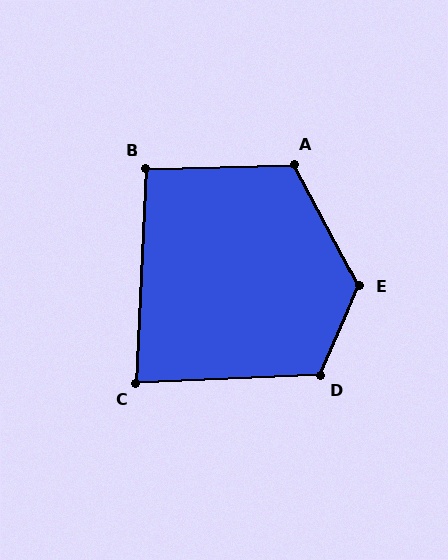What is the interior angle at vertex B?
Approximately 95 degrees (approximately right).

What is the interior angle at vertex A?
Approximately 116 degrees (obtuse).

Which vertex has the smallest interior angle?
C, at approximately 85 degrees.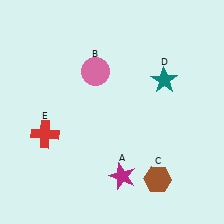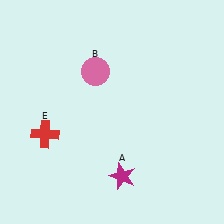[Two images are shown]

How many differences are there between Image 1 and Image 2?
There are 2 differences between the two images.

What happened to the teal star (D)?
The teal star (D) was removed in Image 2. It was in the top-right area of Image 1.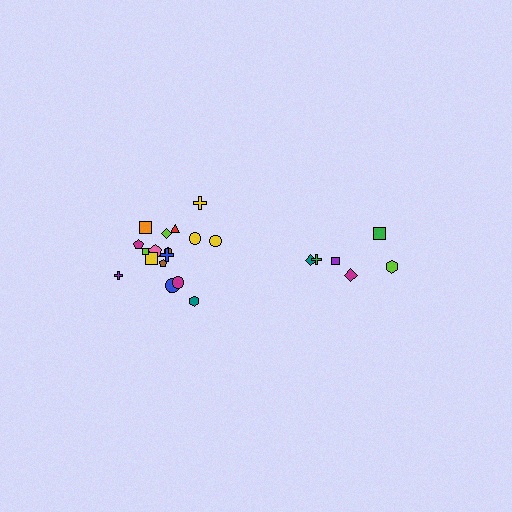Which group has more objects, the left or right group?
The left group.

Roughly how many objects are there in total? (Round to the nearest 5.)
Roughly 25 objects in total.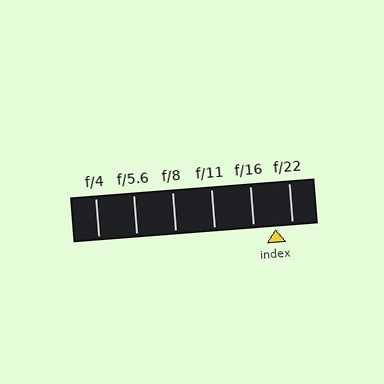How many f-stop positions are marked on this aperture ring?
There are 6 f-stop positions marked.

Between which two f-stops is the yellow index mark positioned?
The index mark is between f/16 and f/22.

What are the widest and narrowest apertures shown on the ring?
The widest aperture shown is f/4 and the narrowest is f/22.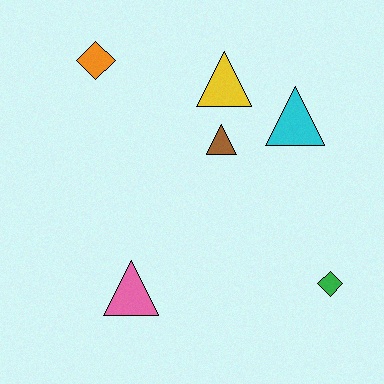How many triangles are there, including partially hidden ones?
There are 4 triangles.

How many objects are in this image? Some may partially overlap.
There are 6 objects.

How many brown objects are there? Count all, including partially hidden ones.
There is 1 brown object.